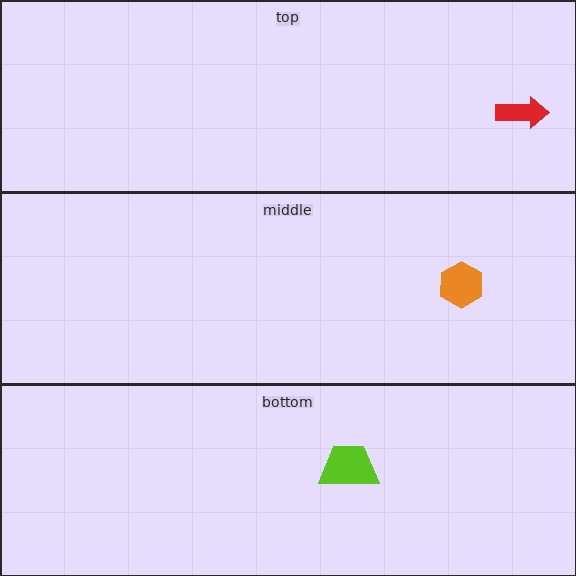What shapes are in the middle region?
The orange hexagon.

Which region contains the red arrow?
The top region.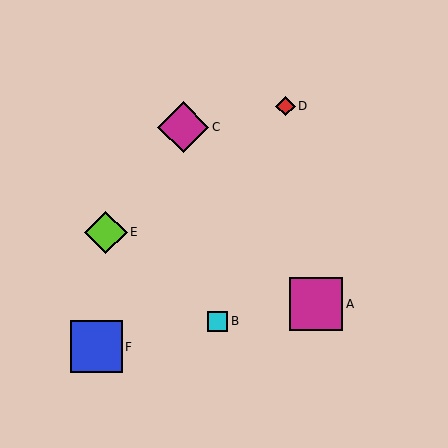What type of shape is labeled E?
Shape E is a lime diamond.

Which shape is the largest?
The magenta square (labeled A) is the largest.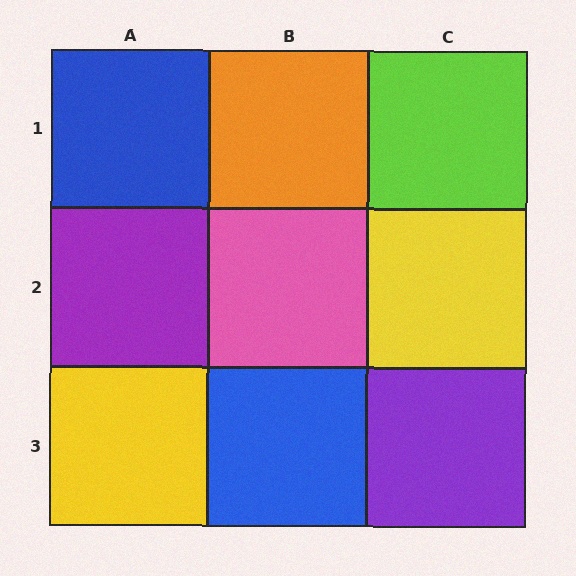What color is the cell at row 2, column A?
Purple.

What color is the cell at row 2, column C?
Yellow.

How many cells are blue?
2 cells are blue.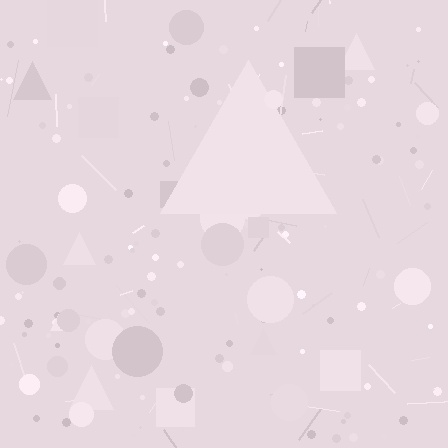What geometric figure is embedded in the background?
A triangle is embedded in the background.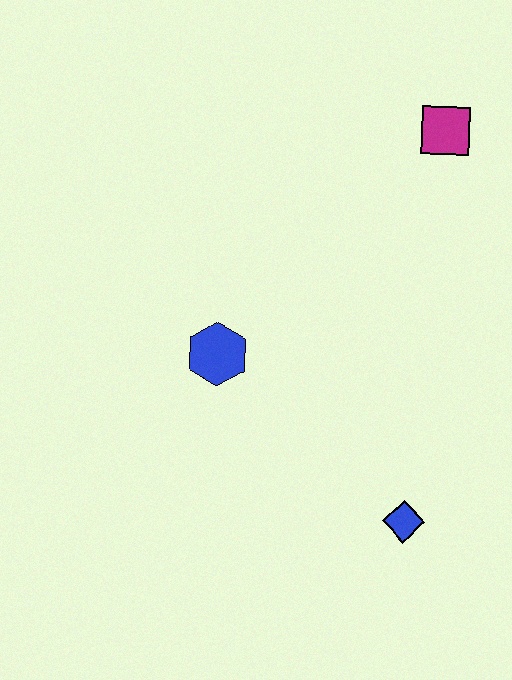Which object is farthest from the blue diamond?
The magenta square is farthest from the blue diamond.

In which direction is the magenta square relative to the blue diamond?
The magenta square is above the blue diamond.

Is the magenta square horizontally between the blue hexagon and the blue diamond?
No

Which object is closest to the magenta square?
The blue hexagon is closest to the magenta square.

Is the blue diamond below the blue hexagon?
Yes